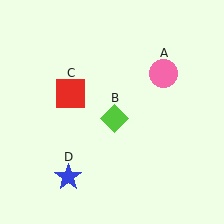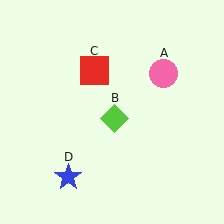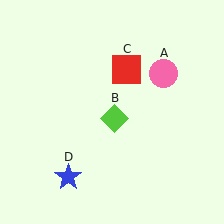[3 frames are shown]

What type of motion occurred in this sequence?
The red square (object C) rotated clockwise around the center of the scene.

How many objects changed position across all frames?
1 object changed position: red square (object C).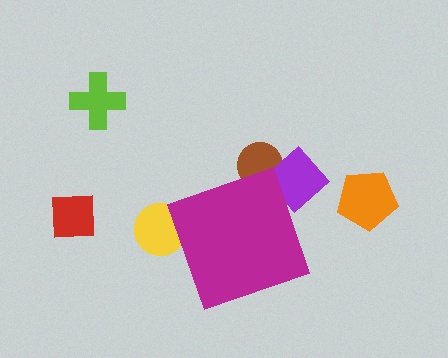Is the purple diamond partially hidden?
Yes, the purple diamond is partially hidden behind the magenta diamond.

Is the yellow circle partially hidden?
Yes, the yellow circle is partially hidden behind the magenta diamond.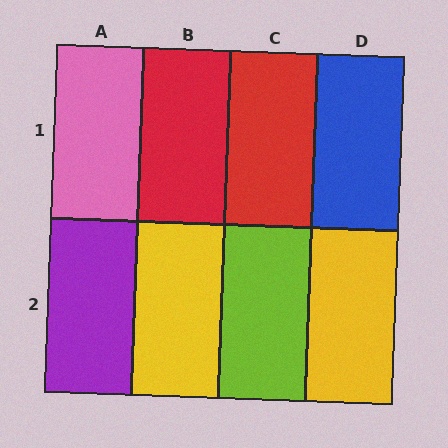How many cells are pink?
1 cell is pink.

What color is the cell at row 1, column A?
Pink.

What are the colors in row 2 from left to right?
Purple, yellow, lime, yellow.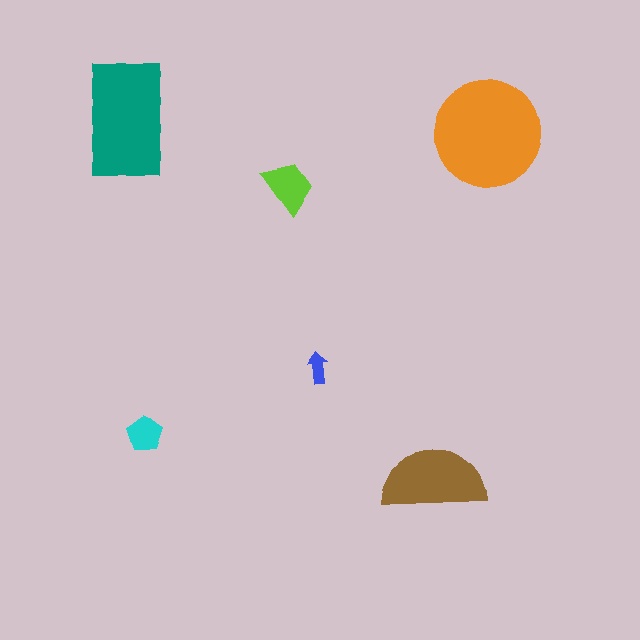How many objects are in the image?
There are 6 objects in the image.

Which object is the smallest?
The blue arrow.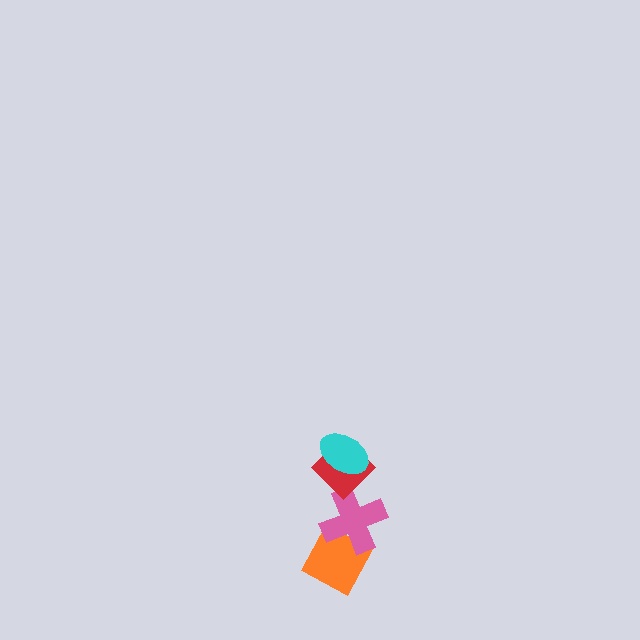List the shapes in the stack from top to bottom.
From top to bottom: the cyan ellipse, the red diamond, the pink cross, the orange diamond.